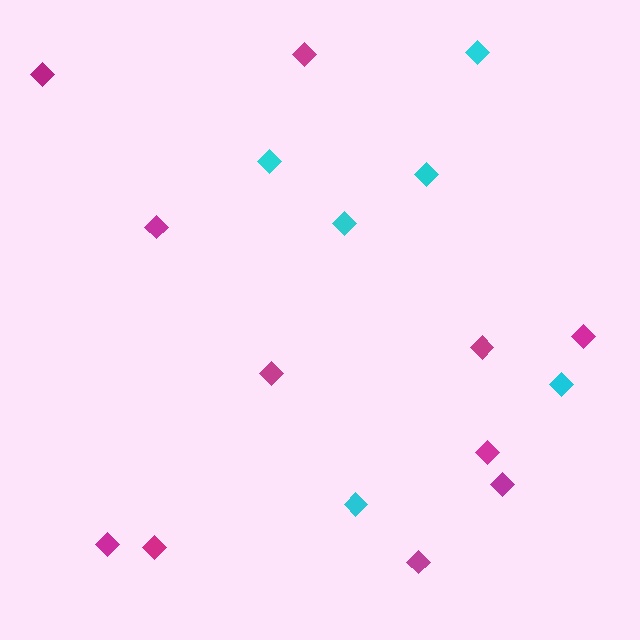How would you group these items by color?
There are 2 groups: one group of magenta diamonds (11) and one group of cyan diamonds (6).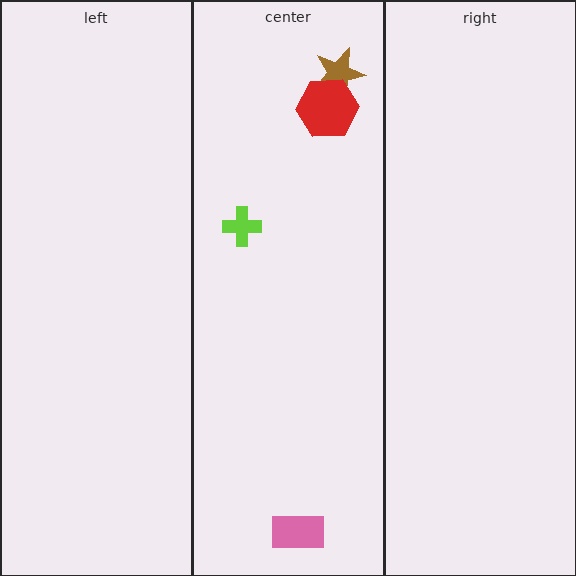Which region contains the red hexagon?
The center region.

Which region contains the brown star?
The center region.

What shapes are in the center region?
The brown star, the lime cross, the pink rectangle, the red hexagon.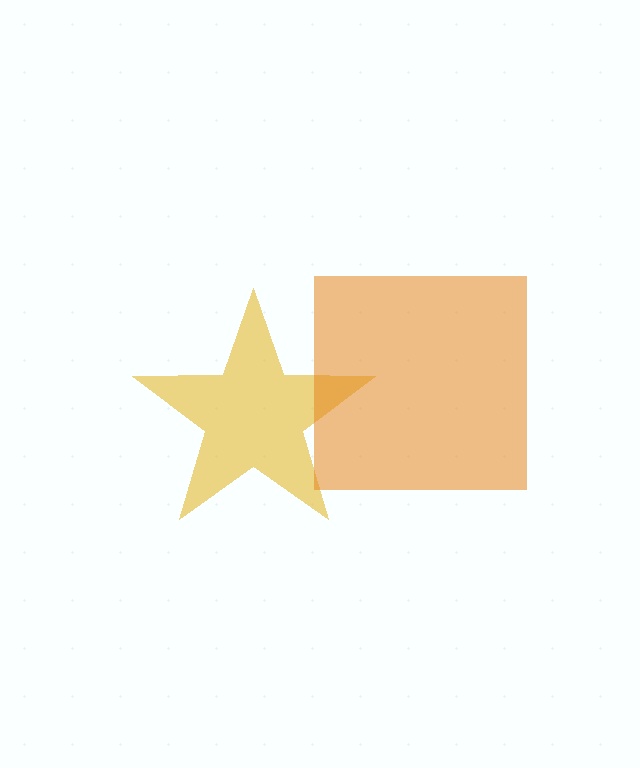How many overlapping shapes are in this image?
There are 2 overlapping shapes in the image.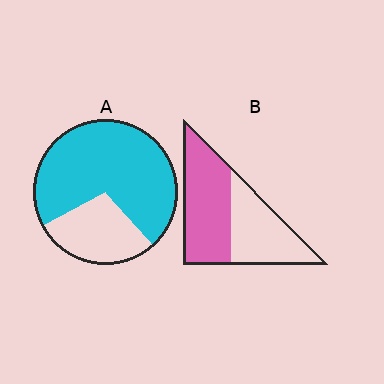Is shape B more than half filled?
Yes.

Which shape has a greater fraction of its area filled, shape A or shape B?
Shape A.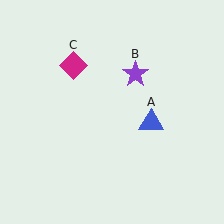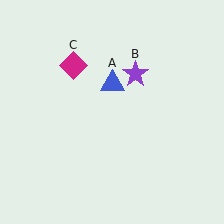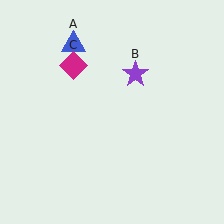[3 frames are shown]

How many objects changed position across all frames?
1 object changed position: blue triangle (object A).